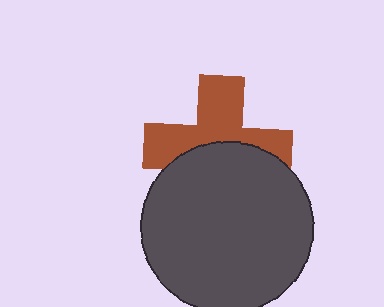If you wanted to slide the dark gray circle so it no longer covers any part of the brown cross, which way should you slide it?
Slide it down — that is the most direct way to separate the two shapes.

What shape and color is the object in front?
The object in front is a dark gray circle.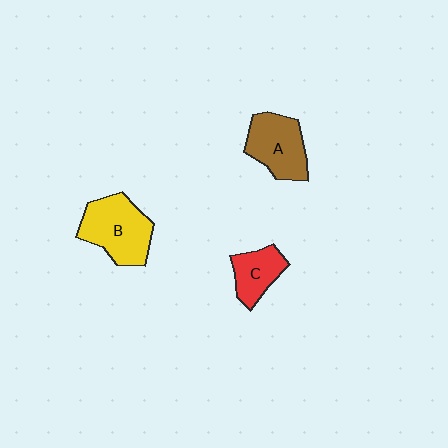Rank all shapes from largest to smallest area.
From largest to smallest: B (yellow), A (brown), C (red).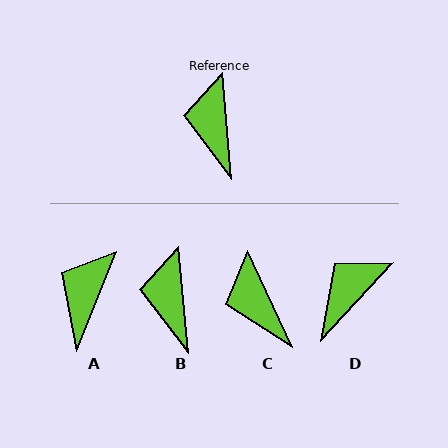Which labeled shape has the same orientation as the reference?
B.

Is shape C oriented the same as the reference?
No, it is off by about 20 degrees.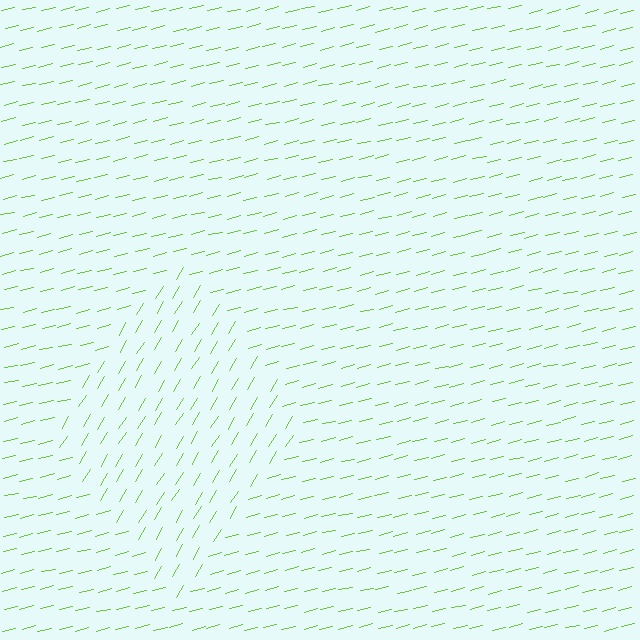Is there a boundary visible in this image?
Yes, there is a texture boundary formed by a change in line orientation.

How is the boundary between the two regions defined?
The boundary is defined purely by a change in line orientation (approximately 45 degrees difference). All lines are the same color and thickness.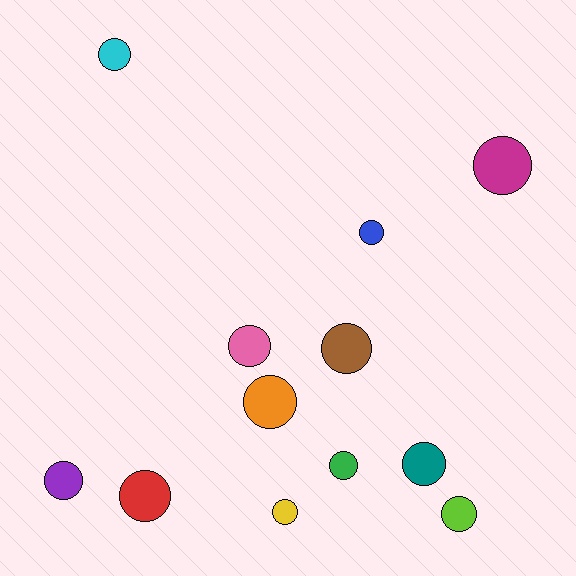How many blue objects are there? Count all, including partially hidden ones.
There is 1 blue object.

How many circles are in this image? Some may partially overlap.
There are 12 circles.